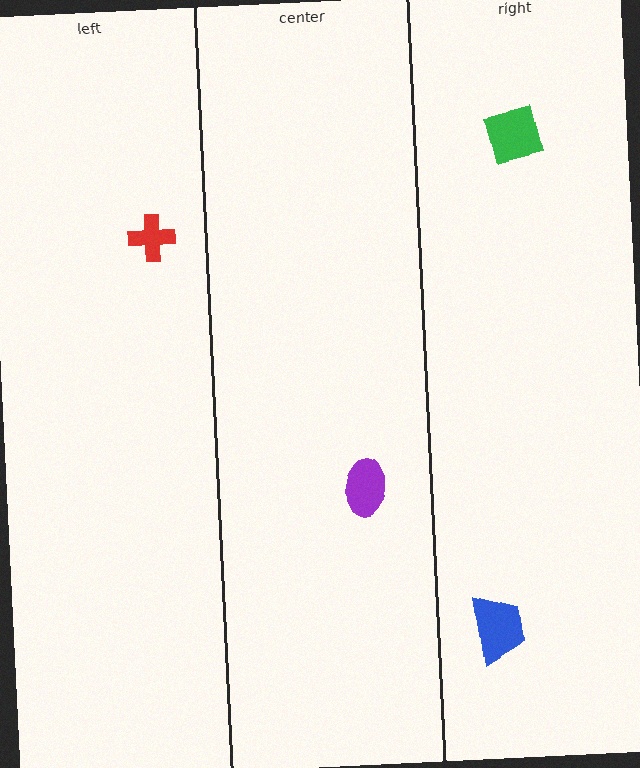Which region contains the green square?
The right region.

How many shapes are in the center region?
1.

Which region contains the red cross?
The left region.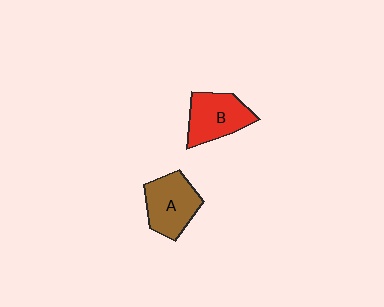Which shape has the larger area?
Shape A (brown).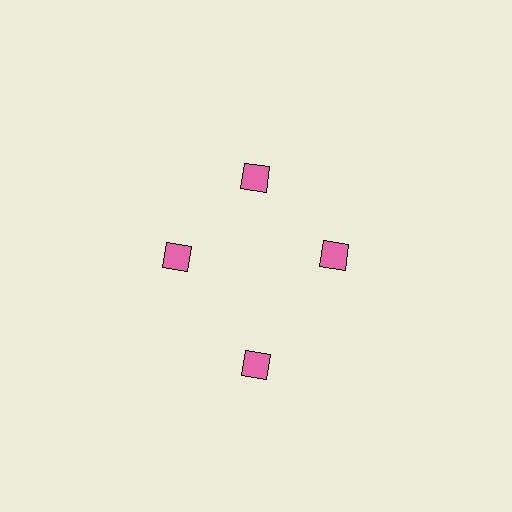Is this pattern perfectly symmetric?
No. The 4 pink squares are arranged in a ring, but one element near the 6 o'clock position is pushed outward from the center, breaking the 4-fold rotational symmetry.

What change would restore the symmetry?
The symmetry would be restored by moving it inward, back onto the ring so that all 4 squares sit at equal angles and equal distance from the center.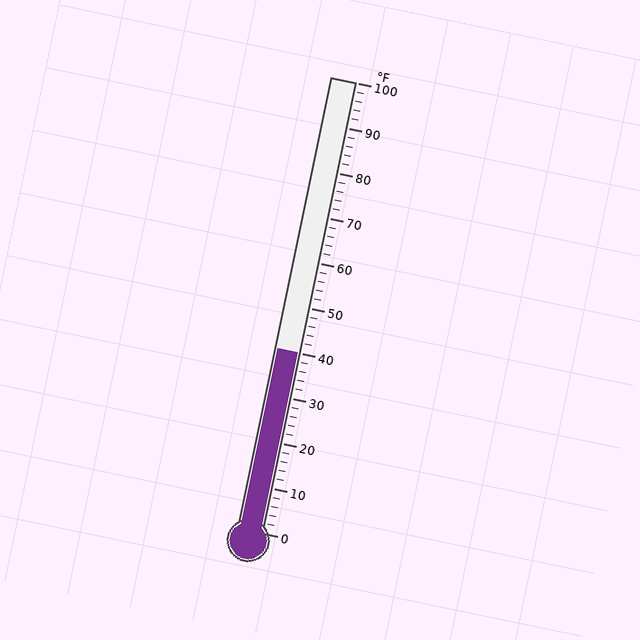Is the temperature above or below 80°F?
The temperature is below 80°F.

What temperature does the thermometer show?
The thermometer shows approximately 40°F.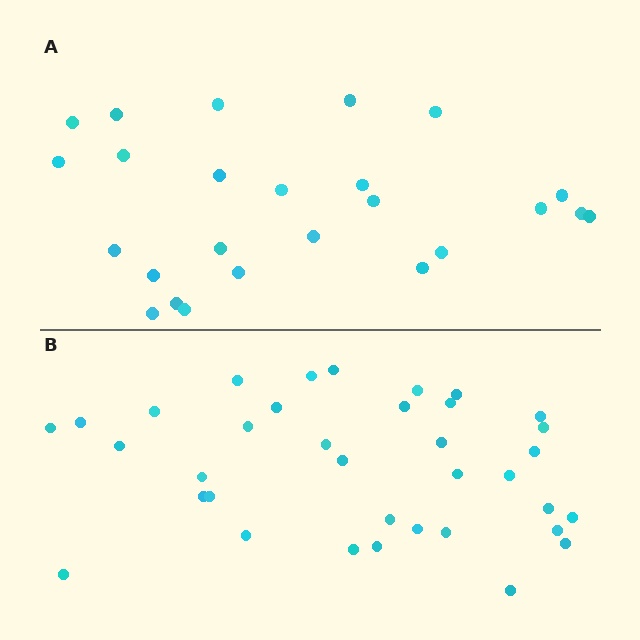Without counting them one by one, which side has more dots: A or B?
Region B (the bottom region) has more dots.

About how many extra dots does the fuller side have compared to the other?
Region B has roughly 12 or so more dots than region A.